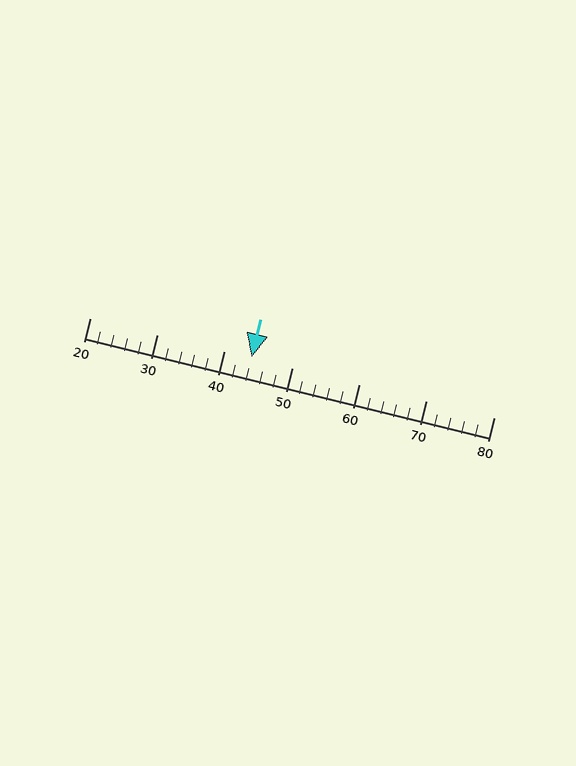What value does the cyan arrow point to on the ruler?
The cyan arrow points to approximately 44.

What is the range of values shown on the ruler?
The ruler shows values from 20 to 80.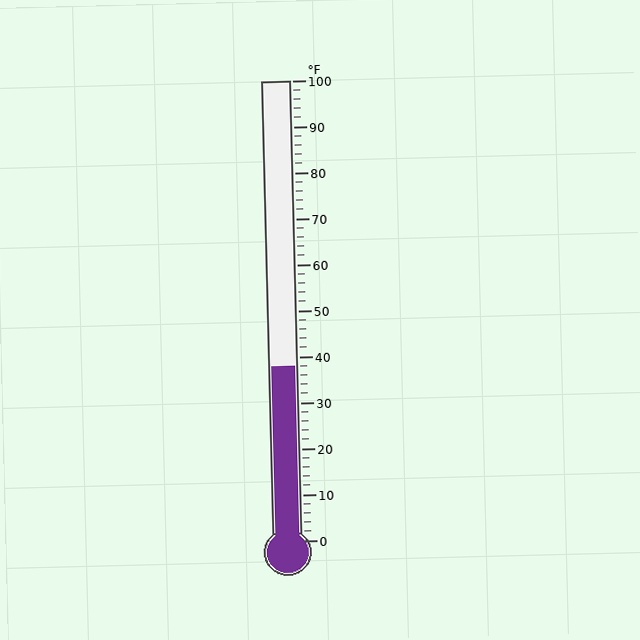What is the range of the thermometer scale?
The thermometer scale ranges from 0°F to 100°F.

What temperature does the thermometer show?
The thermometer shows approximately 38°F.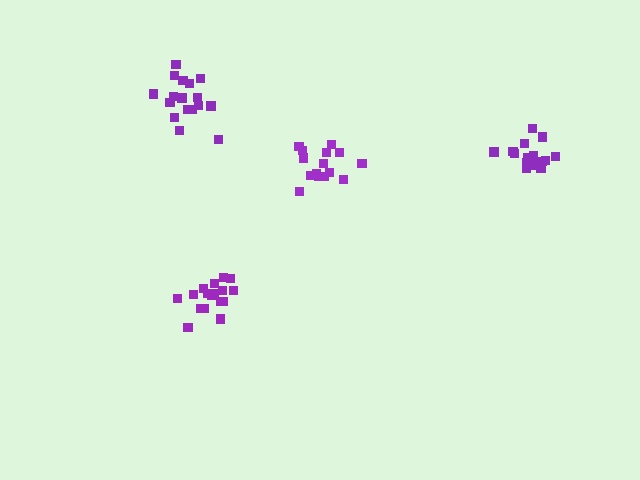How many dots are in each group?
Group 1: 17 dots, Group 2: 17 dots, Group 3: 16 dots, Group 4: 17 dots (67 total).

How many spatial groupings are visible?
There are 4 spatial groupings.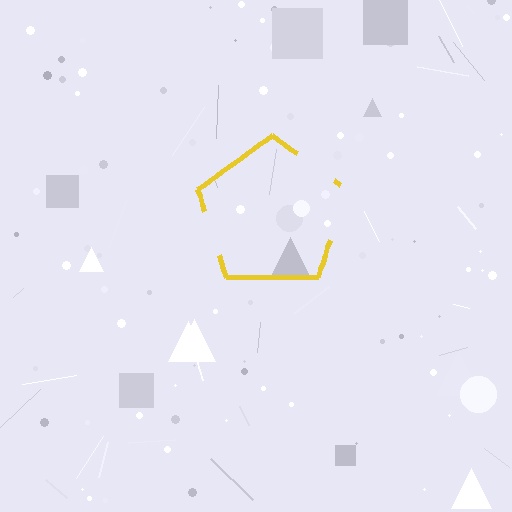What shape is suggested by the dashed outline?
The dashed outline suggests a pentagon.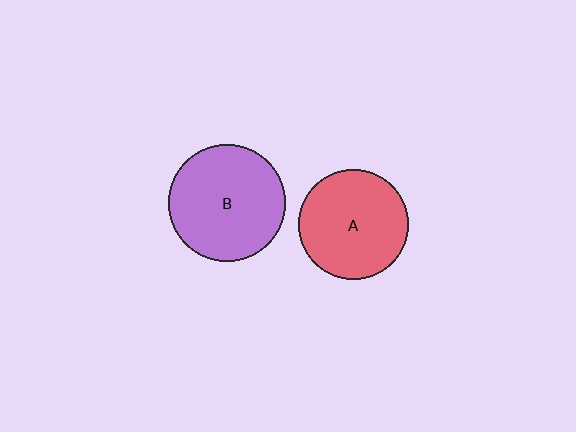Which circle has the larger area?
Circle B (purple).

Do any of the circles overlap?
No, none of the circles overlap.